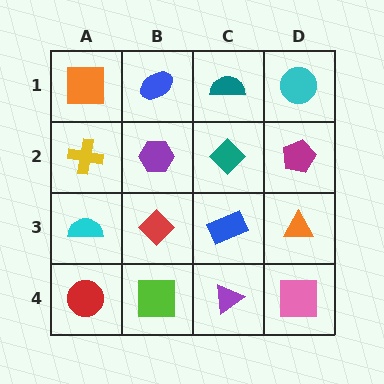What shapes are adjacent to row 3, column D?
A magenta pentagon (row 2, column D), a pink square (row 4, column D), a blue rectangle (row 3, column C).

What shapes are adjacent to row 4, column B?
A red diamond (row 3, column B), a red circle (row 4, column A), a purple triangle (row 4, column C).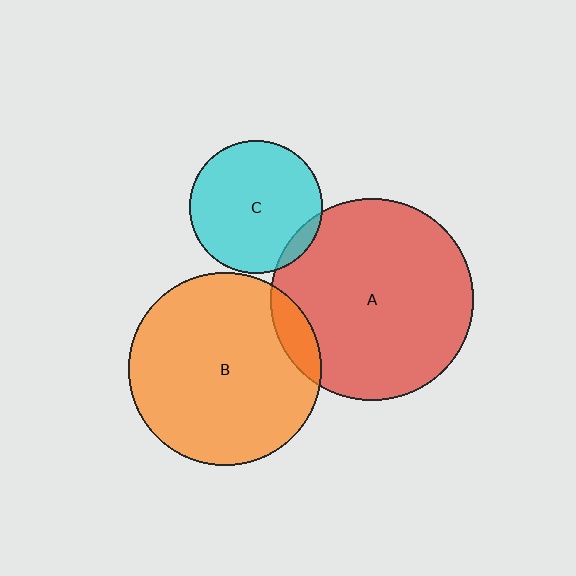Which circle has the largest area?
Circle A (red).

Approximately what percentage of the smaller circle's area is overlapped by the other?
Approximately 5%.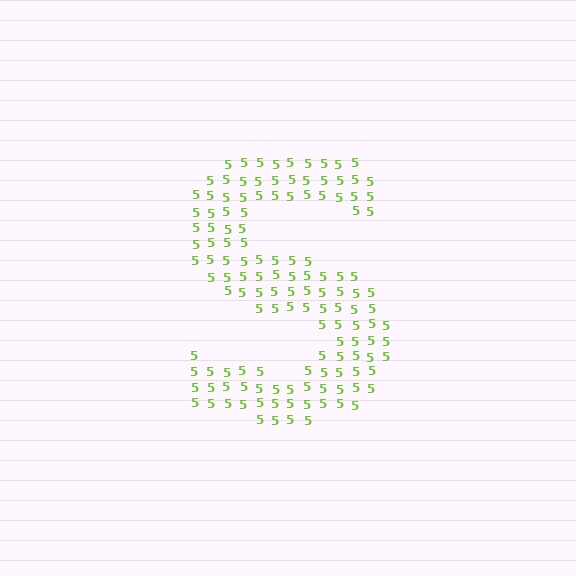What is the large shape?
The large shape is the letter S.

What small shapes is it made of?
It is made of small digit 5's.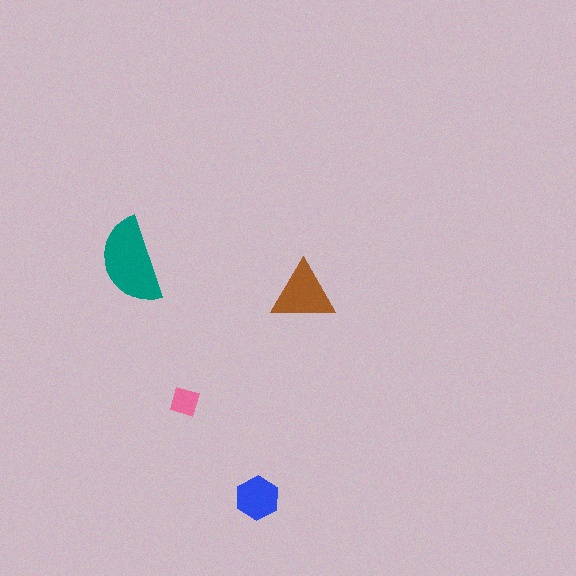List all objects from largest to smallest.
The teal semicircle, the brown triangle, the blue hexagon, the pink diamond.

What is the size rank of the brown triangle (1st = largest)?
2nd.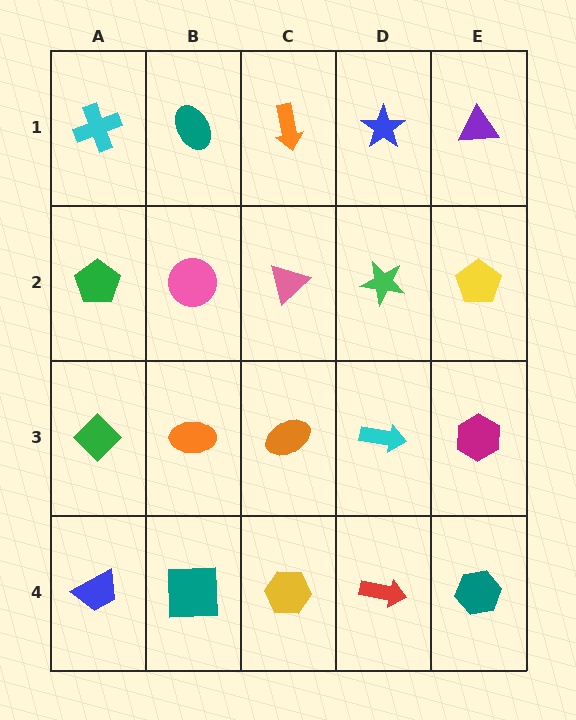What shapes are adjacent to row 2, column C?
An orange arrow (row 1, column C), an orange ellipse (row 3, column C), a pink circle (row 2, column B), a green star (row 2, column D).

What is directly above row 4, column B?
An orange ellipse.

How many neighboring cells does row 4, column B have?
3.